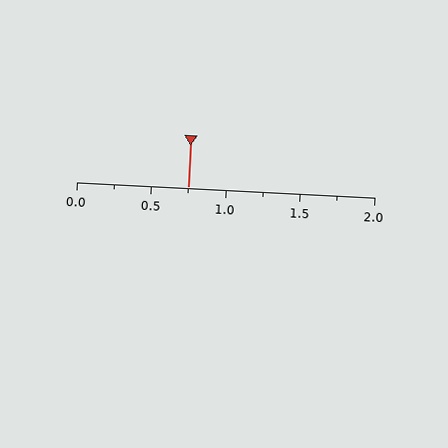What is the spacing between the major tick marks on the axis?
The major ticks are spaced 0.5 apart.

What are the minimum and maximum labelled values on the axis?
The axis runs from 0.0 to 2.0.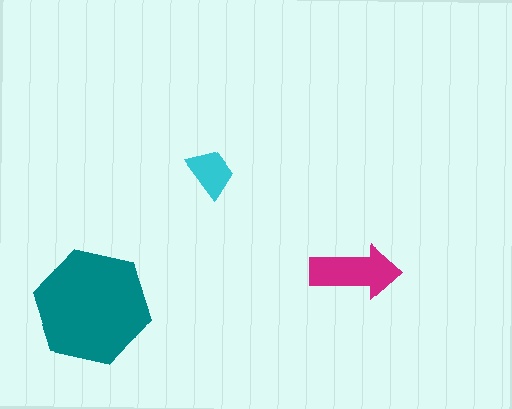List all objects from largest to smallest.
The teal hexagon, the magenta arrow, the cyan trapezoid.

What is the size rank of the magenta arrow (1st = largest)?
2nd.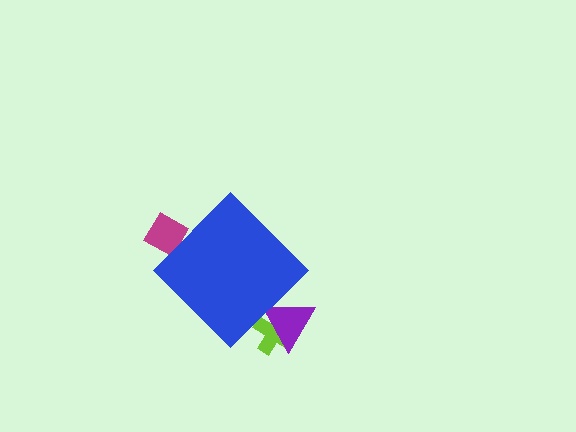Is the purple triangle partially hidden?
Yes, the purple triangle is partially hidden behind the blue diamond.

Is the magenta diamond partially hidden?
Yes, the magenta diamond is partially hidden behind the blue diamond.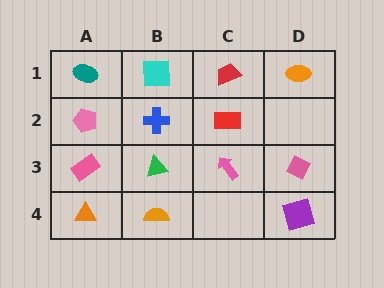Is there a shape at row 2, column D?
No, that cell is empty.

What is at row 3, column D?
A pink diamond.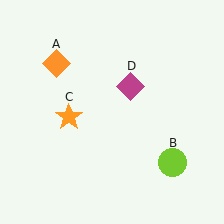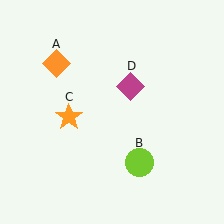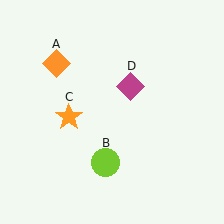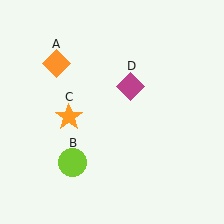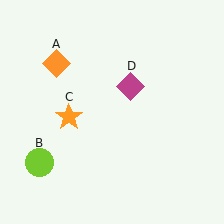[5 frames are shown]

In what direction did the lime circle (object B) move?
The lime circle (object B) moved left.